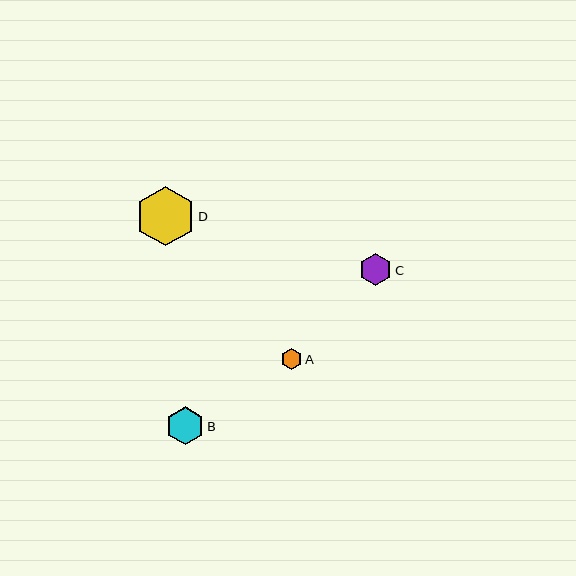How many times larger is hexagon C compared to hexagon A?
Hexagon C is approximately 1.5 times the size of hexagon A.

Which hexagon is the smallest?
Hexagon A is the smallest with a size of approximately 21 pixels.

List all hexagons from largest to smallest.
From largest to smallest: D, B, C, A.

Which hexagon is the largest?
Hexagon D is the largest with a size of approximately 59 pixels.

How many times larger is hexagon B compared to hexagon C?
Hexagon B is approximately 1.2 times the size of hexagon C.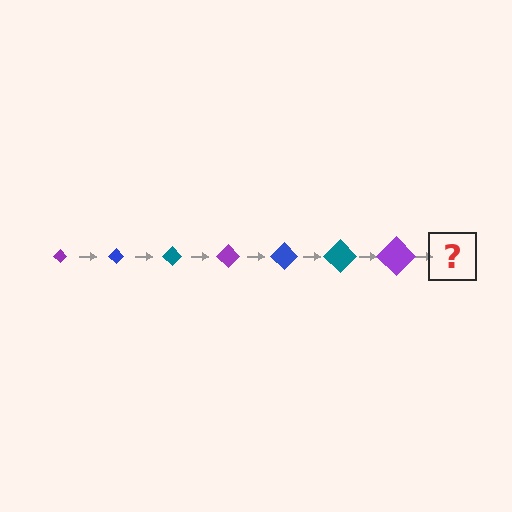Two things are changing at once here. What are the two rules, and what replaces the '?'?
The two rules are that the diamond grows larger each step and the color cycles through purple, blue, and teal. The '?' should be a blue diamond, larger than the previous one.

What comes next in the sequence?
The next element should be a blue diamond, larger than the previous one.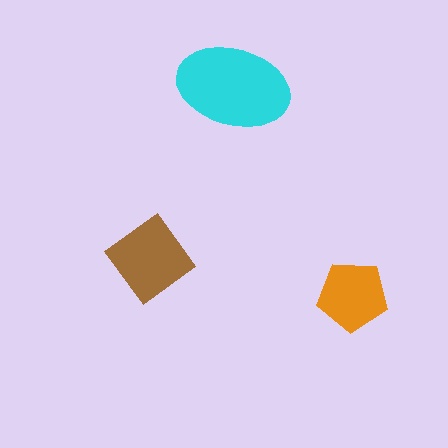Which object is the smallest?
The orange pentagon.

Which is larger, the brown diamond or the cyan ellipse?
The cyan ellipse.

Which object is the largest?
The cyan ellipse.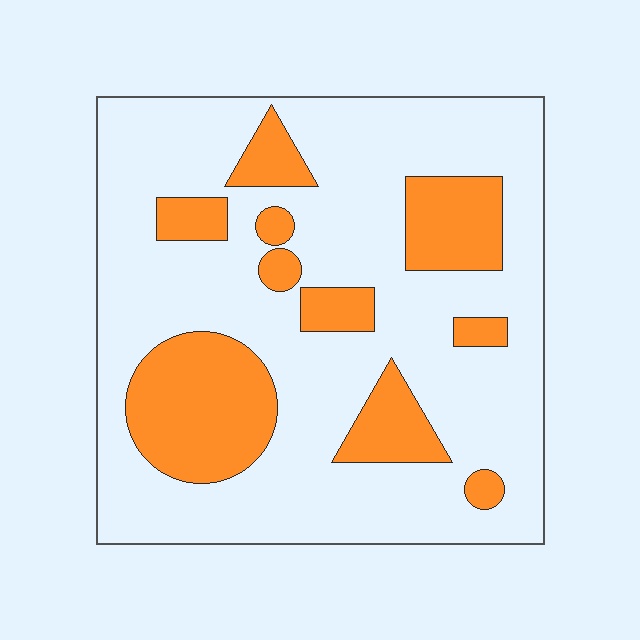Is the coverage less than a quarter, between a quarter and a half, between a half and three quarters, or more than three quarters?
Between a quarter and a half.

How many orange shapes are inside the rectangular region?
10.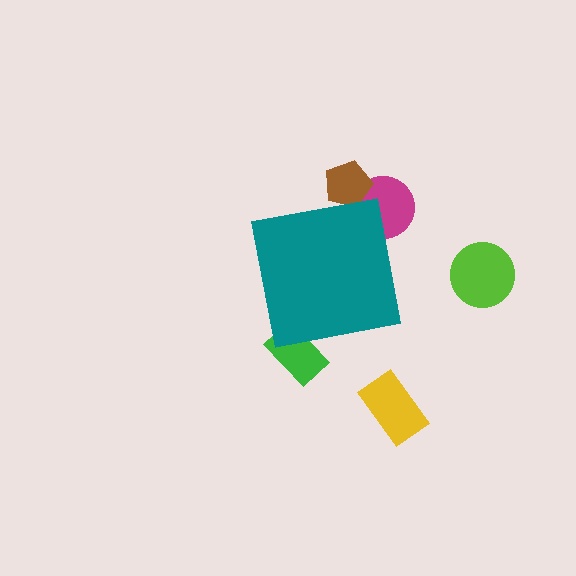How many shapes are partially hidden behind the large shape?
3 shapes are partially hidden.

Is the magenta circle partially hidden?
Yes, the magenta circle is partially hidden behind the teal square.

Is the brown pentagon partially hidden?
Yes, the brown pentagon is partially hidden behind the teal square.